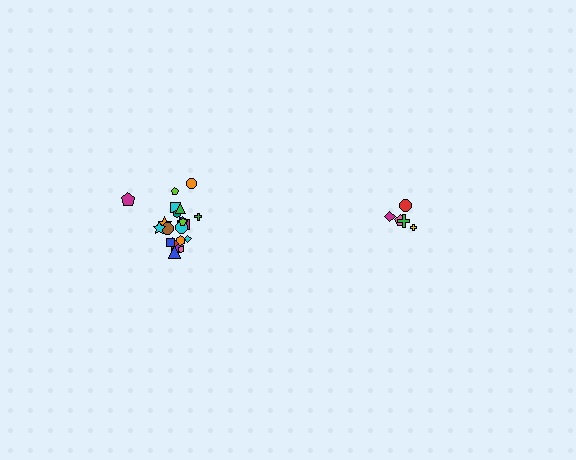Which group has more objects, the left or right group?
The left group.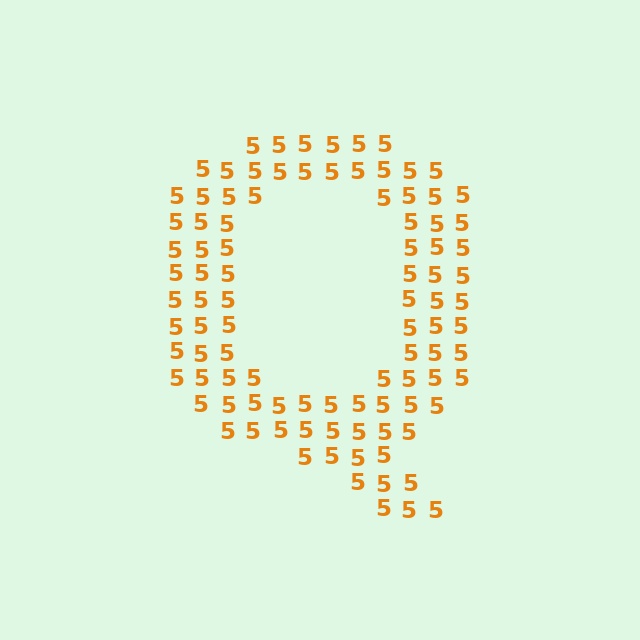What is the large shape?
The large shape is the letter Q.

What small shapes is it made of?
It is made of small digit 5's.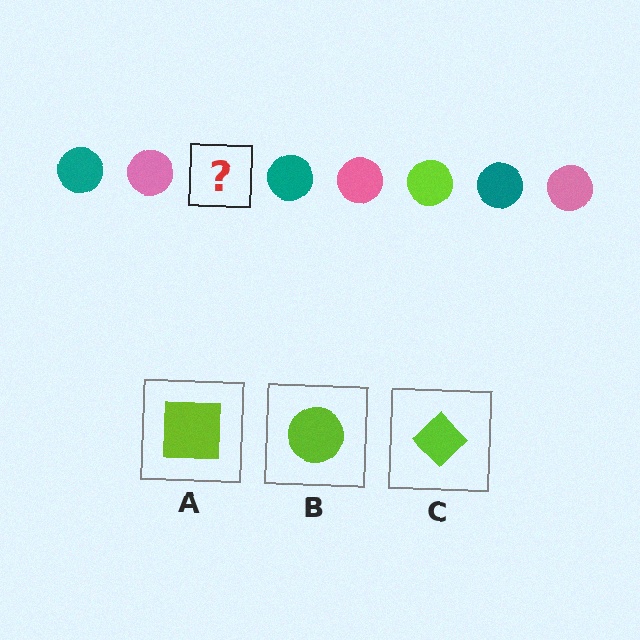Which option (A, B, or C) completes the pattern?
B.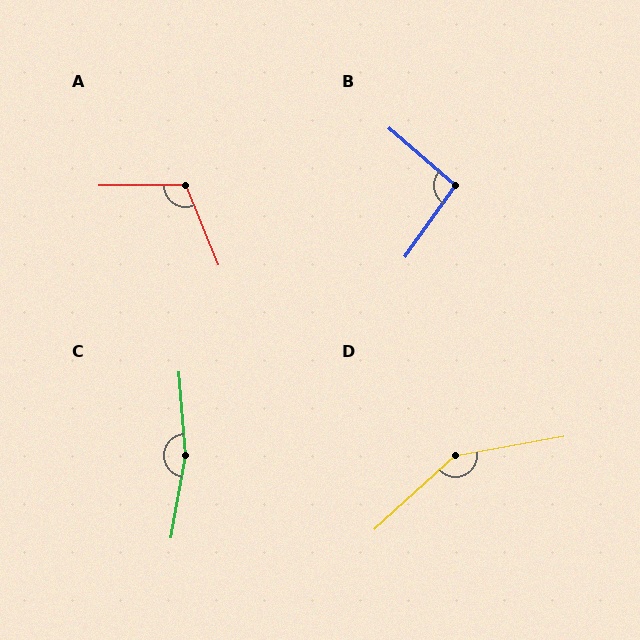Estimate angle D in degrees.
Approximately 147 degrees.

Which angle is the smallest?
B, at approximately 96 degrees.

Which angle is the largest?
C, at approximately 166 degrees.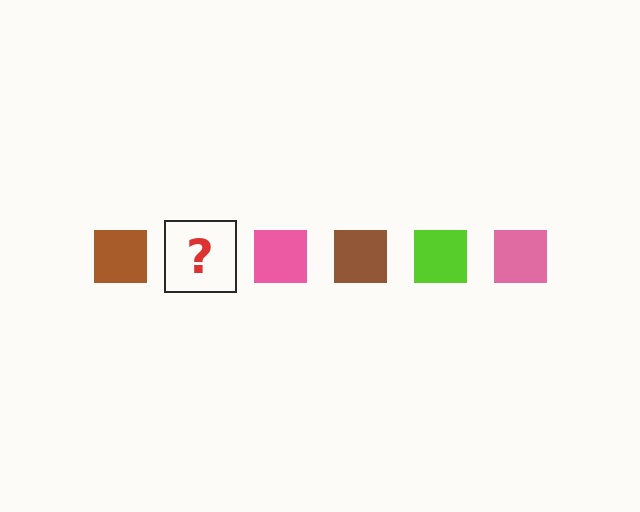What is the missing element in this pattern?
The missing element is a lime square.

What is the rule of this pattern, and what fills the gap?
The rule is that the pattern cycles through brown, lime, pink squares. The gap should be filled with a lime square.